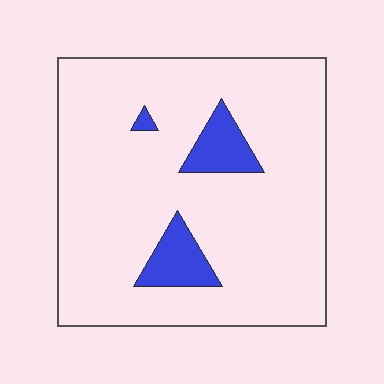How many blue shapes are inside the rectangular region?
3.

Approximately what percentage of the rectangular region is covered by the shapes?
Approximately 10%.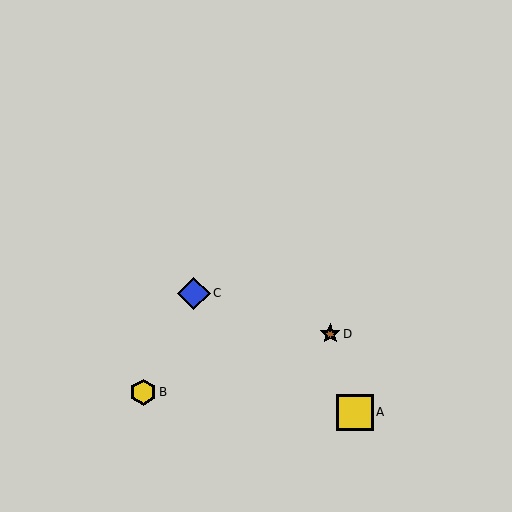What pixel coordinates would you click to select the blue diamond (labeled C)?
Click at (194, 293) to select the blue diamond C.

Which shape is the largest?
The yellow square (labeled A) is the largest.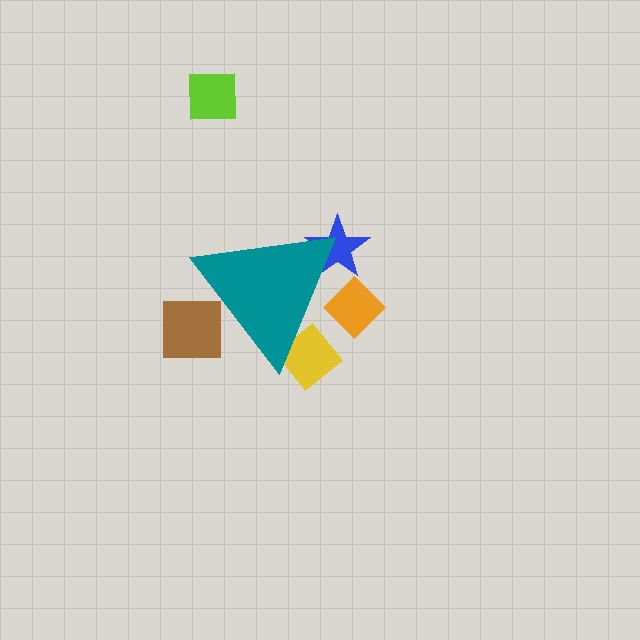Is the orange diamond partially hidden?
Yes, the orange diamond is partially hidden behind the teal triangle.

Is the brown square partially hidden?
Yes, the brown square is partially hidden behind the teal triangle.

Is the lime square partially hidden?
No, the lime square is fully visible.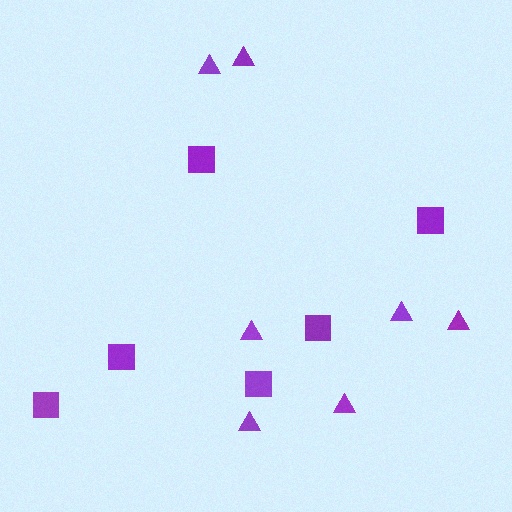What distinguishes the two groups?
There are 2 groups: one group of triangles (7) and one group of squares (6).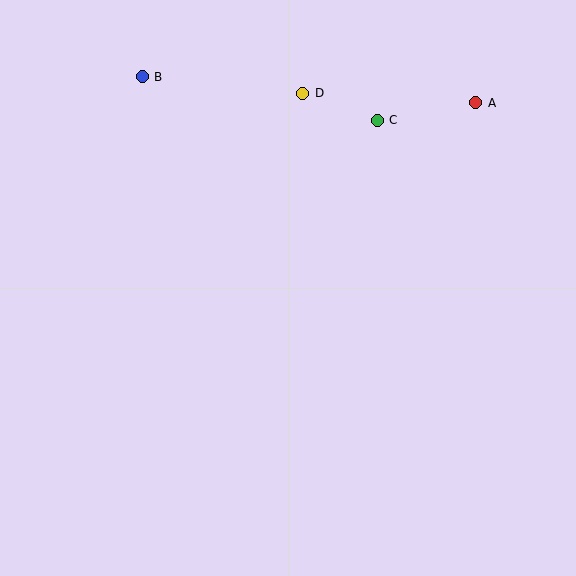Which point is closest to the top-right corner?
Point A is closest to the top-right corner.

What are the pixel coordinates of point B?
Point B is at (142, 77).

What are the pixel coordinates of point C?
Point C is at (377, 120).